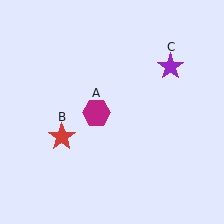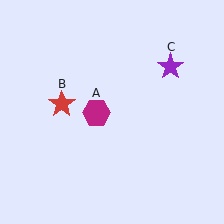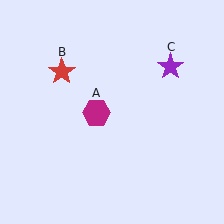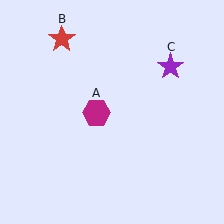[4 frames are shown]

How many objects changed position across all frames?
1 object changed position: red star (object B).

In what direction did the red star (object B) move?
The red star (object B) moved up.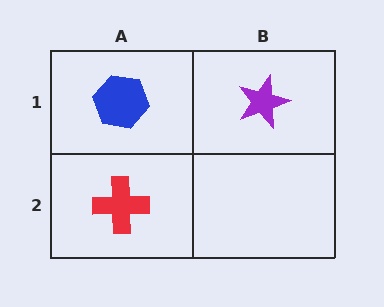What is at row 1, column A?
A blue hexagon.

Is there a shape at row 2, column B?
No, that cell is empty.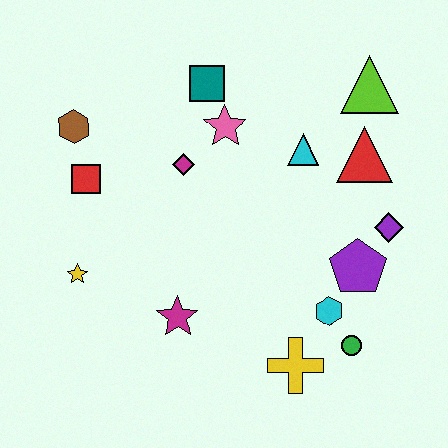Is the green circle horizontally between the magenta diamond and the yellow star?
No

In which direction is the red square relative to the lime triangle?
The red square is to the left of the lime triangle.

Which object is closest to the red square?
The brown hexagon is closest to the red square.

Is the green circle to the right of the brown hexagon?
Yes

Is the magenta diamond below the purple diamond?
No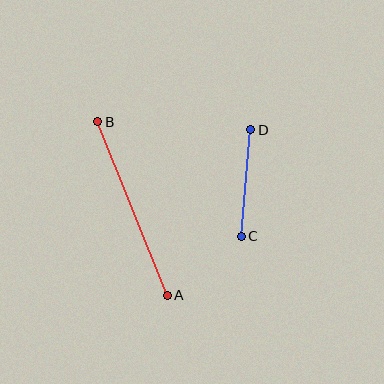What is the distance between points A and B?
The distance is approximately 186 pixels.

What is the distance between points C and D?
The distance is approximately 107 pixels.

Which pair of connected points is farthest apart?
Points A and B are farthest apart.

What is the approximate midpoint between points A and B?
The midpoint is at approximately (132, 208) pixels.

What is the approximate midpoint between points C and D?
The midpoint is at approximately (246, 183) pixels.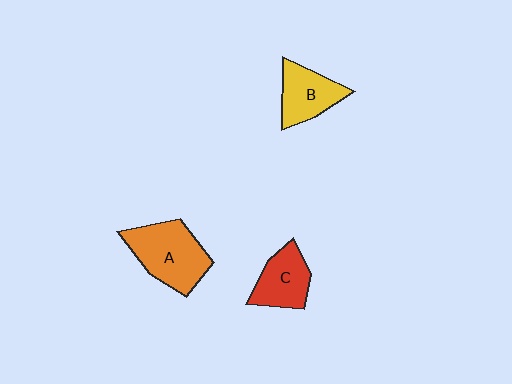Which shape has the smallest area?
Shape C (red).